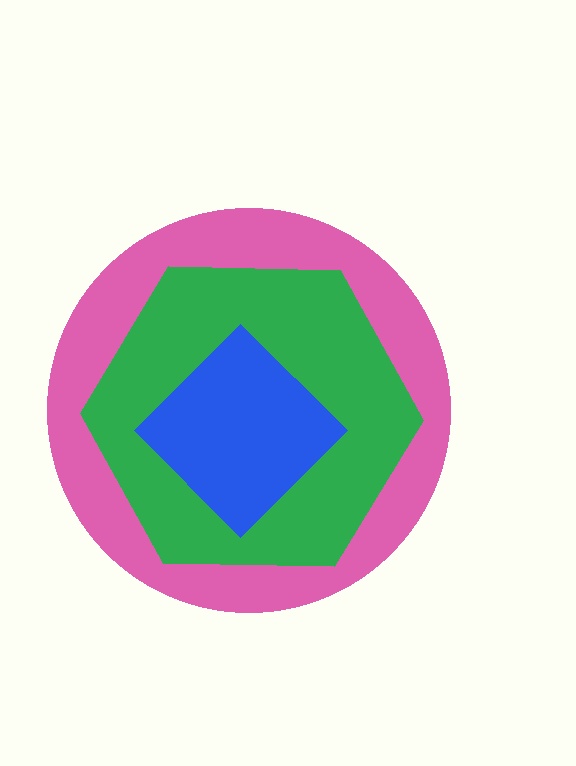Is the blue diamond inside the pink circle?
Yes.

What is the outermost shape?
The pink circle.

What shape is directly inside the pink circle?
The green hexagon.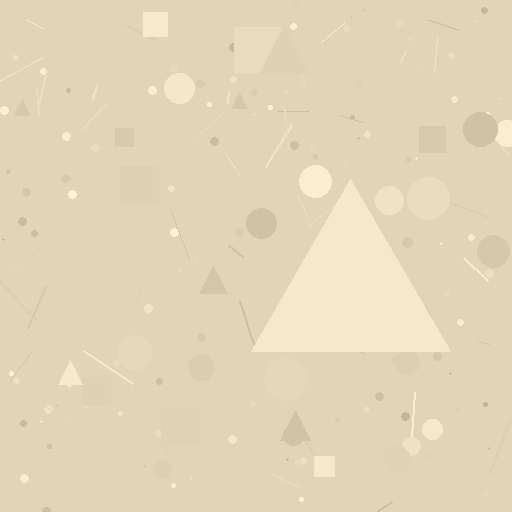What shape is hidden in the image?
A triangle is hidden in the image.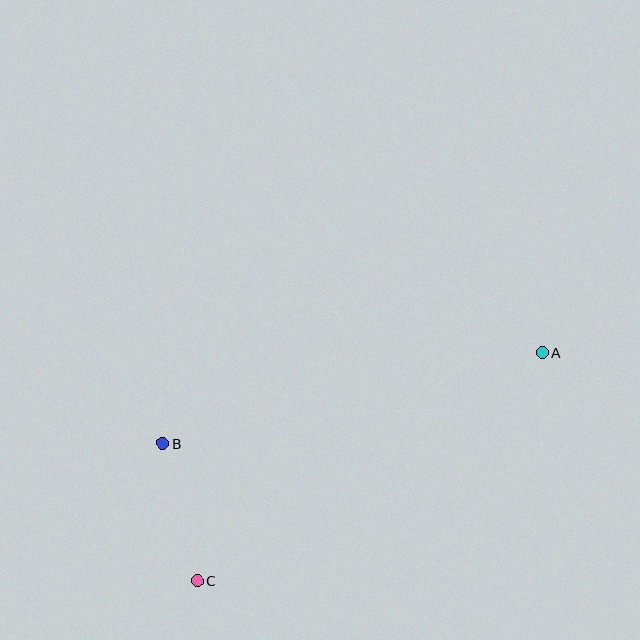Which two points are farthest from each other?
Points A and C are farthest from each other.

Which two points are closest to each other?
Points B and C are closest to each other.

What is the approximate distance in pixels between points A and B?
The distance between A and B is approximately 390 pixels.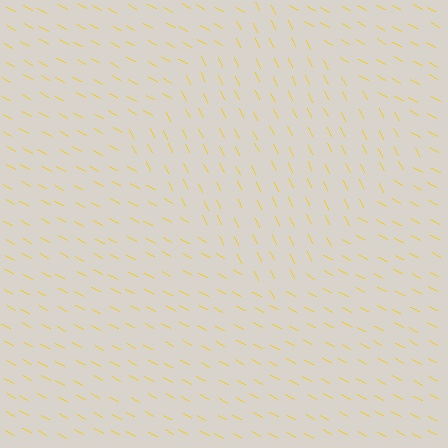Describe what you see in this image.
The image is filled with small yellow line segments. A diamond region in the image has lines oriented differently from the surrounding lines, creating a visible texture boundary.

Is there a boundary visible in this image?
Yes, there is a texture boundary formed by a change in line orientation.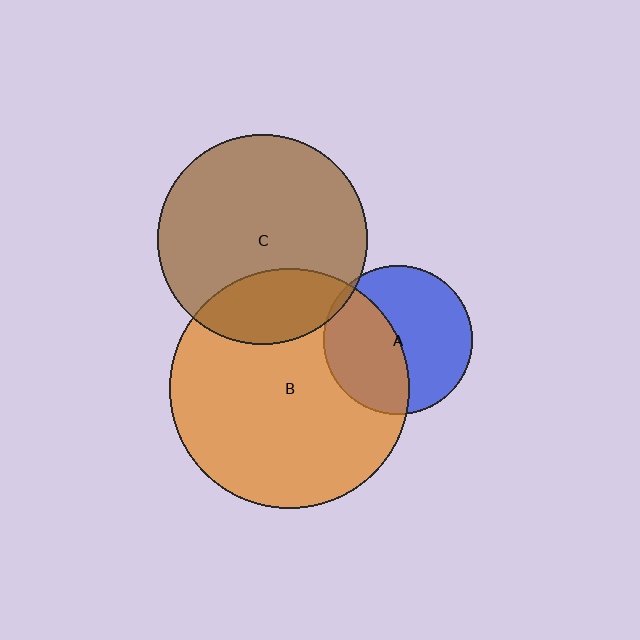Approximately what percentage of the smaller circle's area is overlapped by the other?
Approximately 45%.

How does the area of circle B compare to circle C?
Approximately 1.3 times.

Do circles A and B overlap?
Yes.